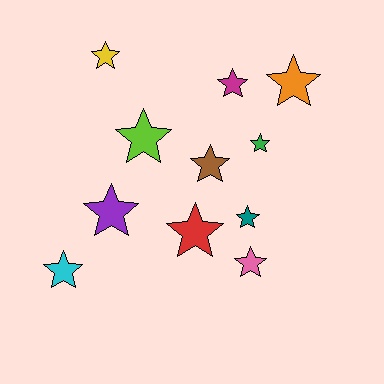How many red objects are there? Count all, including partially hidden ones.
There is 1 red object.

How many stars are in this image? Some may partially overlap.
There are 11 stars.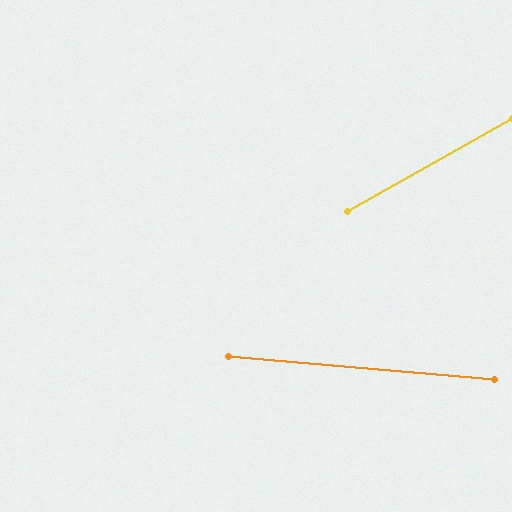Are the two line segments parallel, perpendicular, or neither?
Neither parallel nor perpendicular — they differ by about 34°.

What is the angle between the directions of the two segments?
Approximately 34 degrees.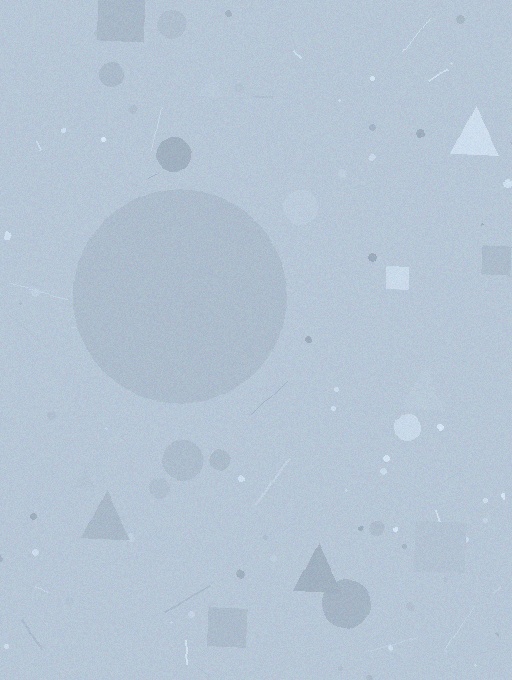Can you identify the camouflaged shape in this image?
The camouflaged shape is a circle.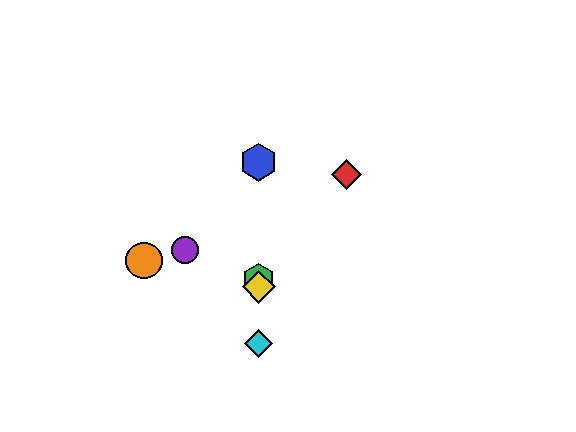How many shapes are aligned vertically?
4 shapes (the blue hexagon, the green hexagon, the yellow diamond, the cyan diamond) are aligned vertically.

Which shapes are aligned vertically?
The blue hexagon, the green hexagon, the yellow diamond, the cyan diamond are aligned vertically.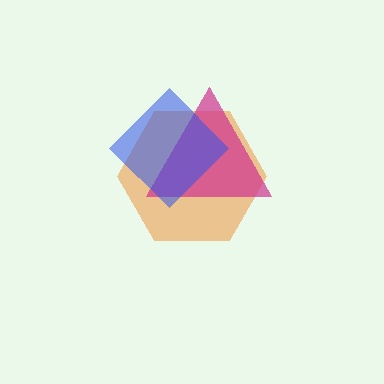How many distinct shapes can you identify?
There are 3 distinct shapes: an orange hexagon, a magenta triangle, a blue diamond.